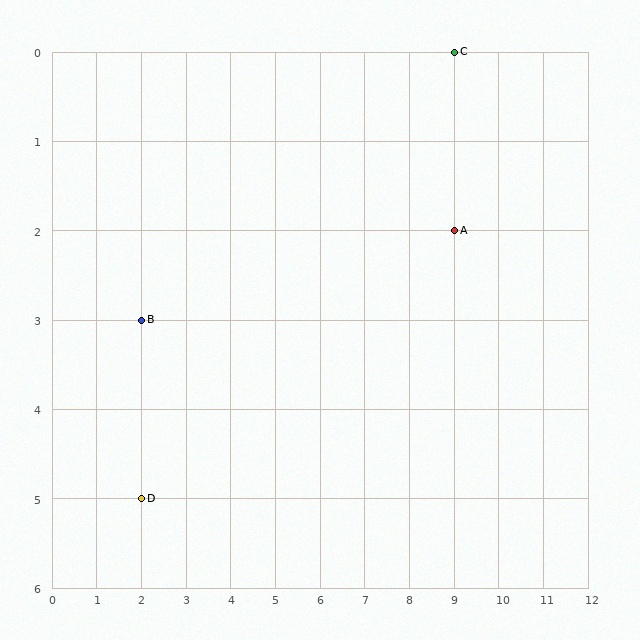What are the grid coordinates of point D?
Point D is at grid coordinates (2, 5).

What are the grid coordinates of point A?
Point A is at grid coordinates (9, 2).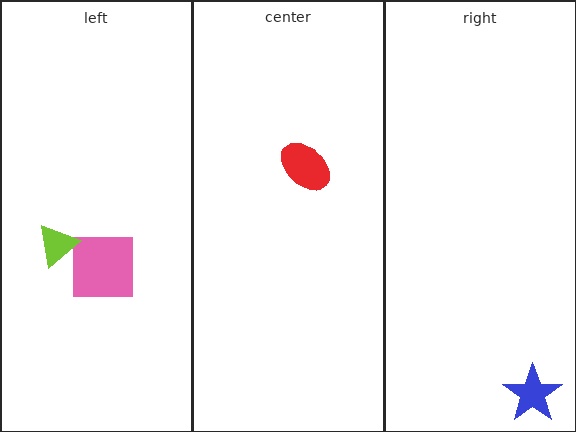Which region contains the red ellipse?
The center region.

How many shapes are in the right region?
1.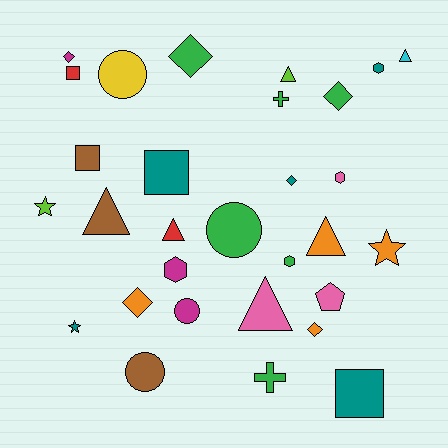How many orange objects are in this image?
There are 4 orange objects.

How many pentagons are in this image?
There is 1 pentagon.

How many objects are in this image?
There are 30 objects.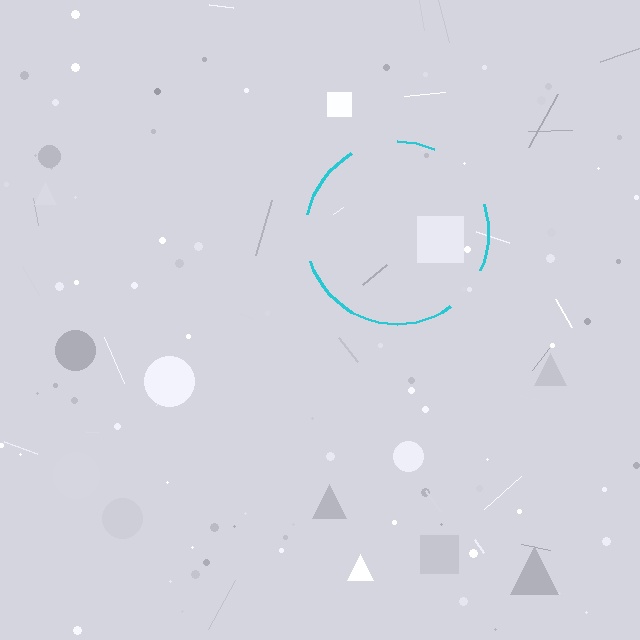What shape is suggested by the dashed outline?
The dashed outline suggests a circle.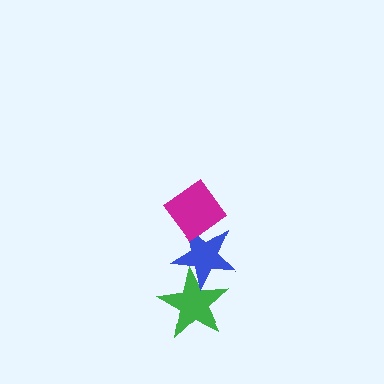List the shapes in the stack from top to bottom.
From top to bottom: the magenta diamond, the blue star, the green star.